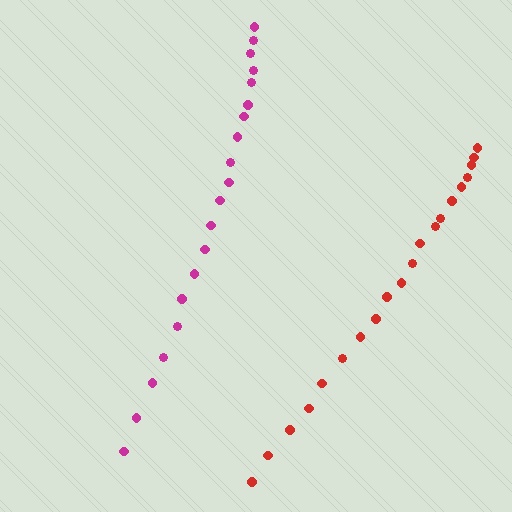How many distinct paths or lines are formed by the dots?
There are 2 distinct paths.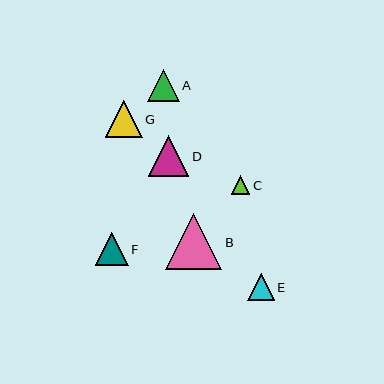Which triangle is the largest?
Triangle B is the largest with a size of approximately 57 pixels.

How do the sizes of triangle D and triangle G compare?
Triangle D and triangle G are approximately the same size.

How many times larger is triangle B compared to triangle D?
Triangle B is approximately 1.4 times the size of triangle D.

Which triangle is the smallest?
Triangle C is the smallest with a size of approximately 18 pixels.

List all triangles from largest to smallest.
From largest to smallest: B, D, G, F, A, E, C.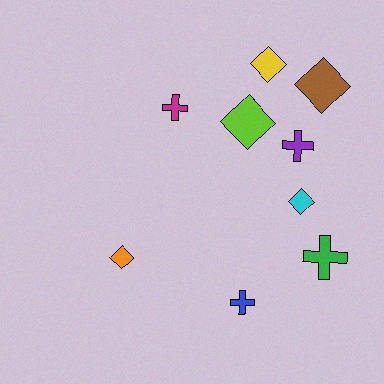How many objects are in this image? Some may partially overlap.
There are 9 objects.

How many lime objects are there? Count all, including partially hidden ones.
There is 1 lime object.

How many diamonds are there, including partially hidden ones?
There are 5 diamonds.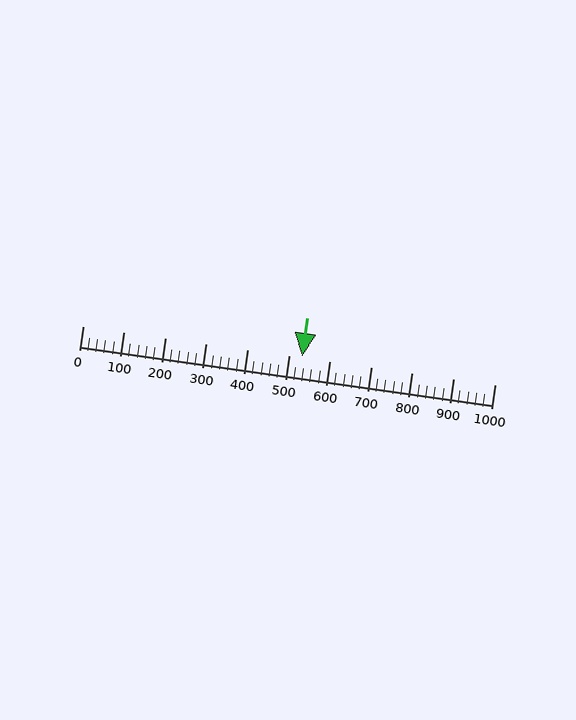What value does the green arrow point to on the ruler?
The green arrow points to approximately 532.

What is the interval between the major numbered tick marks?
The major tick marks are spaced 100 units apart.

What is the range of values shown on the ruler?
The ruler shows values from 0 to 1000.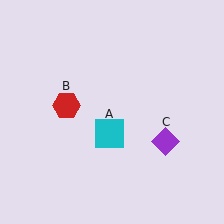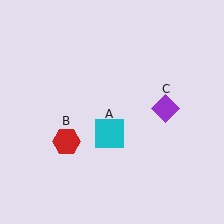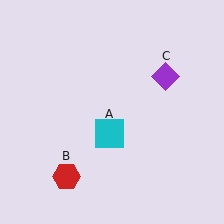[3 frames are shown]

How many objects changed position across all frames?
2 objects changed position: red hexagon (object B), purple diamond (object C).